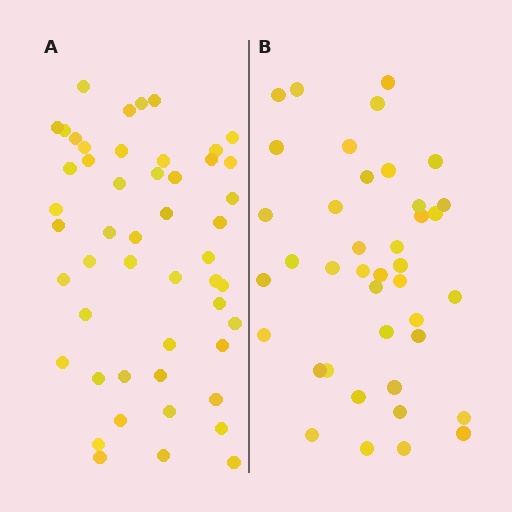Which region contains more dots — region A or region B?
Region A (the left region) has more dots.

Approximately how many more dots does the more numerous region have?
Region A has roughly 10 or so more dots than region B.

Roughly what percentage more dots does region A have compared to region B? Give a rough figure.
About 25% more.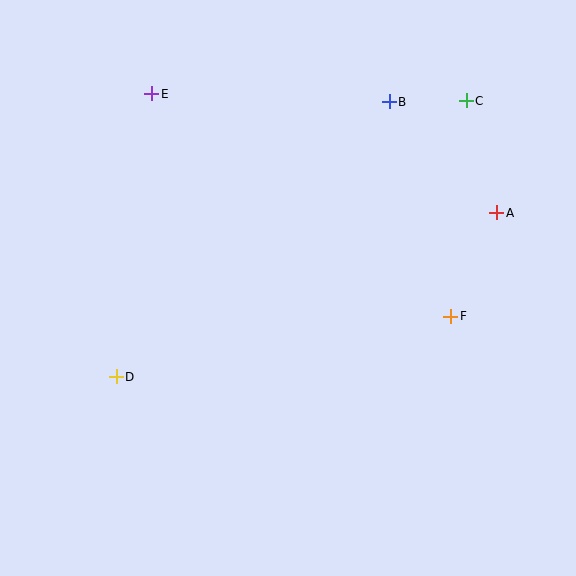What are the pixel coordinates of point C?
Point C is at (466, 101).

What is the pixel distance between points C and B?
The distance between C and B is 77 pixels.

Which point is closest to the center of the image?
Point F at (451, 316) is closest to the center.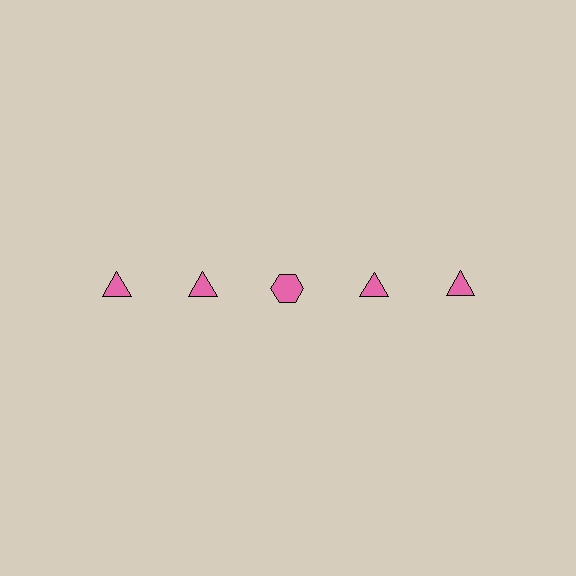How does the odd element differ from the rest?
It has a different shape: hexagon instead of triangle.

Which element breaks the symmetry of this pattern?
The pink hexagon in the top row, center column breaks the symmetry. All other shapes are pink triangles.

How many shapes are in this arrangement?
There are 5 shapes arranged in a grid pattern.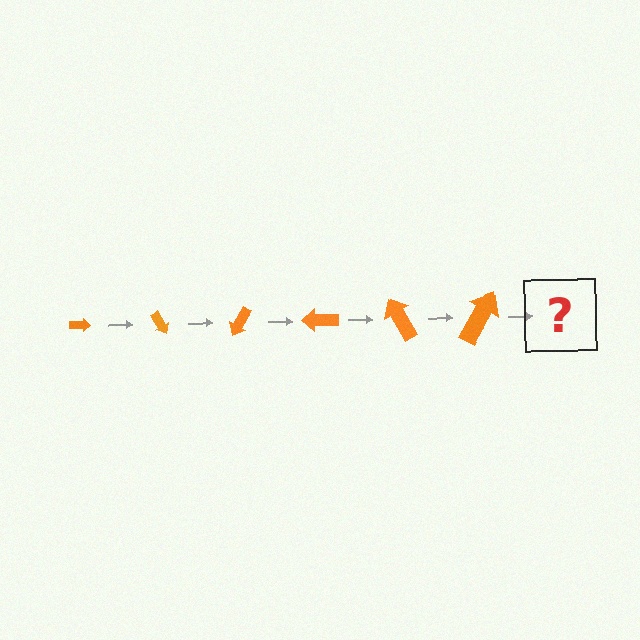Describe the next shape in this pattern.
It should be an arrow, larger than the previous one and rotated 360 degrees from the start.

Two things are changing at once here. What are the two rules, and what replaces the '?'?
The two rules are that the arrow grows larger each step and it rotates 60 degrees each step. The '?' should be an arrow, larger than the previous one and rotated 360 degrees from the start.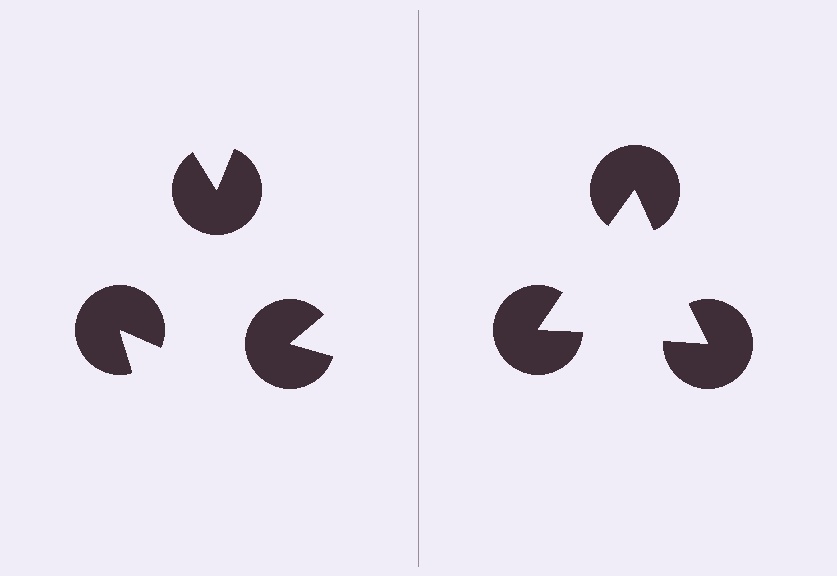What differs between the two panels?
The pac-man discs are positioned identically on both sides; only the wedge orientations differ. On the right they align to a triangle; on the left they are misaligned.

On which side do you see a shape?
An illusory triangle appears on the right side. On the left side the wedge cuts are rotated, so no coherent shape forms.